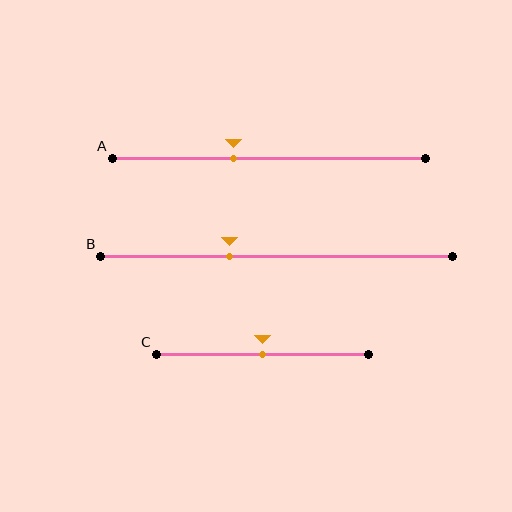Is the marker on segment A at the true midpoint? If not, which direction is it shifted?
No, the marker on segment A is shifted to the left by about 11% of the segment length.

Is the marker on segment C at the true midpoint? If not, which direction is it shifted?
Yes, the marker on segment C is at the true midpoint.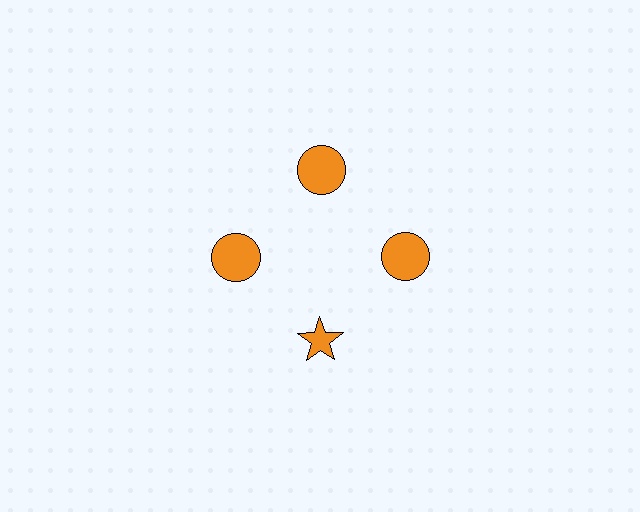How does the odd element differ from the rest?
It has a different shape: star instead of circle.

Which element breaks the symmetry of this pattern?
The orange star at roughly the 6 o'clock position breaks the symmetry. All other shapes are orange circles.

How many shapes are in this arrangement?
There are 4 shapes arranged in a ring pattern.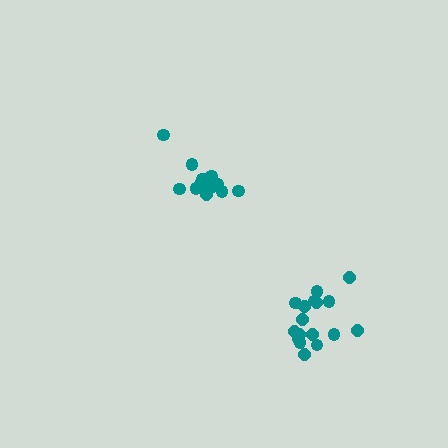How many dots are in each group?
Group 1: 17 dots, Group 2: 14 dots (31 total).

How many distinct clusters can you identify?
There are 2 distinct clusters.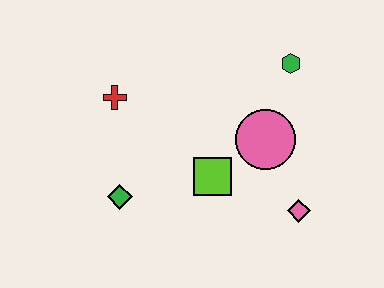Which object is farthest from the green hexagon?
The green diamond is farthest from the green hexagon.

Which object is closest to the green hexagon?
The pink circle is closest to the green hexagon.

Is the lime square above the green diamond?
Yes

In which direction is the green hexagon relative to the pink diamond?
The green hexagon is above the pink diamond.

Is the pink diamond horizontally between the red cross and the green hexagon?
No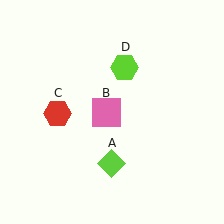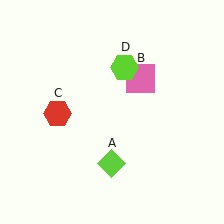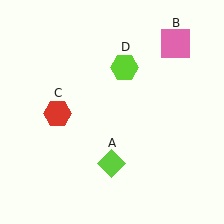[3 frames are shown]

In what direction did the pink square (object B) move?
The pink square (object B) moved up and to the right.